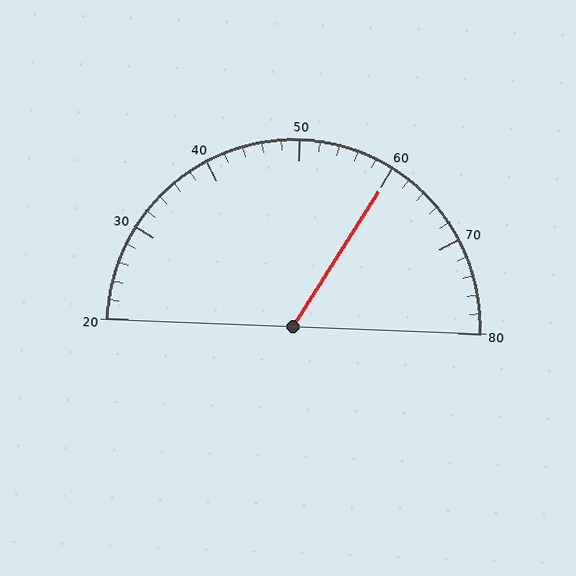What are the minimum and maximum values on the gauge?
The gauge ranges from 20 to 80.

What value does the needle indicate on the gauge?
The needle indicates approximately 60.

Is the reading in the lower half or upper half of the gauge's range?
The reading is in the upper half of the range (20 to 80).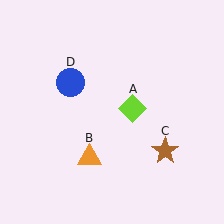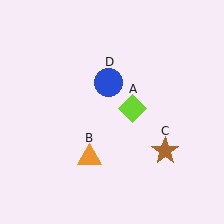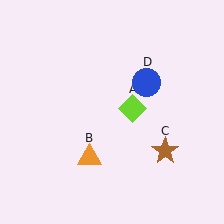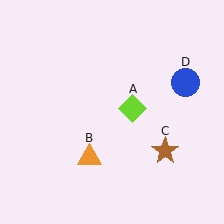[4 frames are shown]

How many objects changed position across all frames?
1 object changed position: blue circle (object D).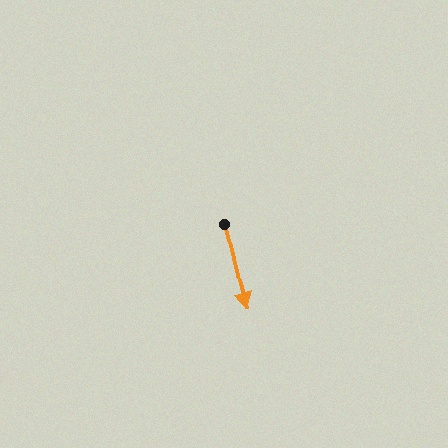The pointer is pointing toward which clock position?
Roughly 6 o'clock.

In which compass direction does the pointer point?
South.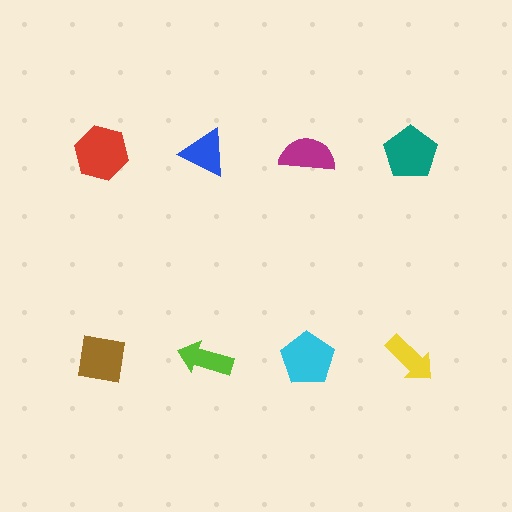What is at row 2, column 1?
A brown square.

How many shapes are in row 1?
4 shapes.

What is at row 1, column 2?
A blue triangle.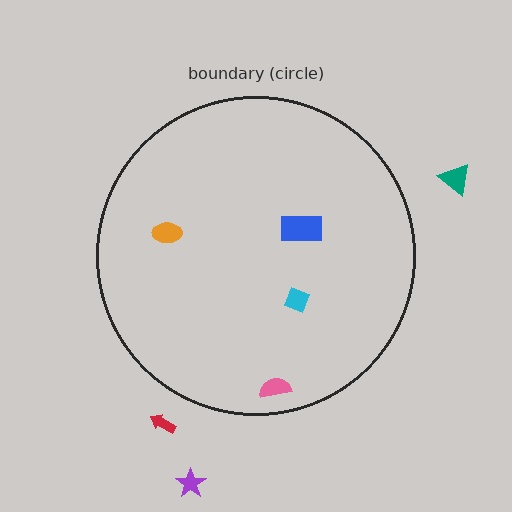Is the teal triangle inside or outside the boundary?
Outside.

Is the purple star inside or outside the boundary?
Outside.